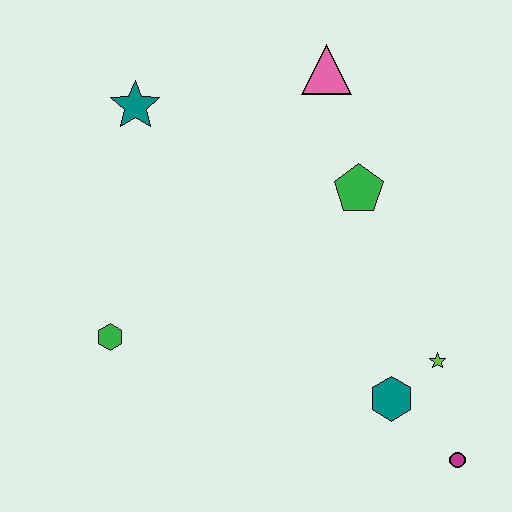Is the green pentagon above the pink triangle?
No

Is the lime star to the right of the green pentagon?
Yes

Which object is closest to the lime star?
The teal hexagon is closest to the lime star.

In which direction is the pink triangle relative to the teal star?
The pink triangle is to the right of the teal star.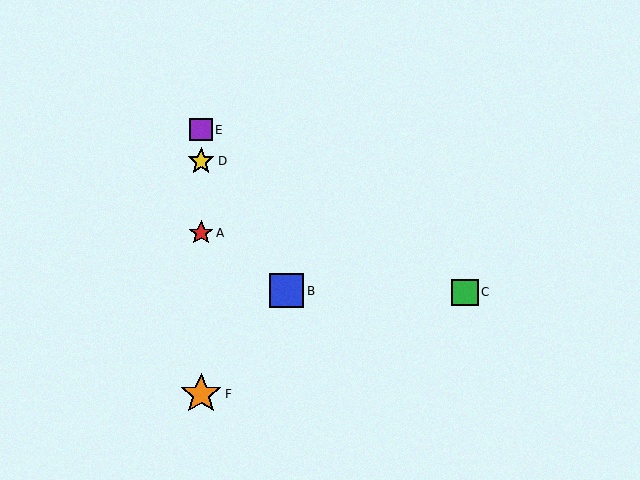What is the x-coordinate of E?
Object E is at x≈201.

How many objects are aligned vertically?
4 objects (A, D, E, F) are aligned vertically.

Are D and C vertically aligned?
No, D is at x≈201 and C is at x≈465.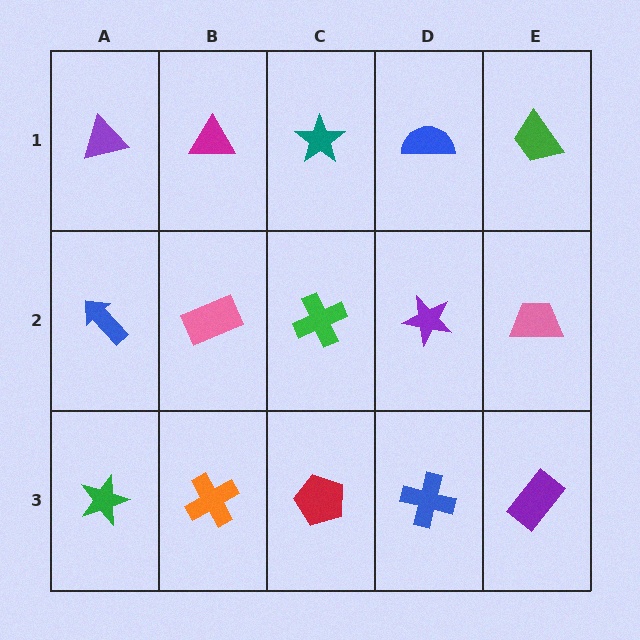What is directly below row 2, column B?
An orange cross.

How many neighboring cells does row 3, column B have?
3.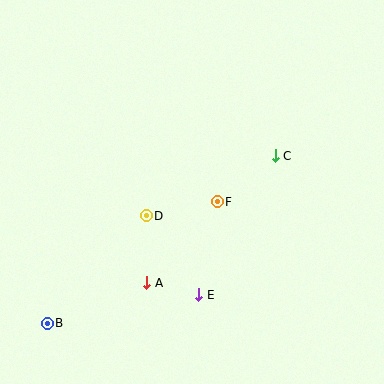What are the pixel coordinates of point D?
Point D is at (146, 216).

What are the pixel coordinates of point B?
Point B is at (47, 323).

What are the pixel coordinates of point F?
Point F is at (217, 202).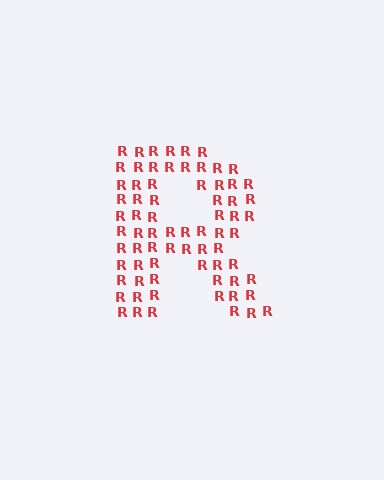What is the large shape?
The large shape is the letter R.